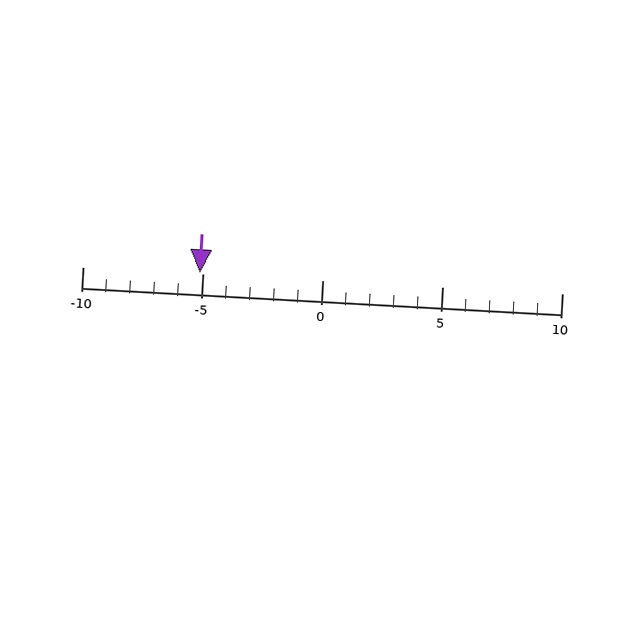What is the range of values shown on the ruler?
The ruler shows values from -10 to 10.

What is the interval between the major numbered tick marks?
The major tick marks are spaced 5 units apart.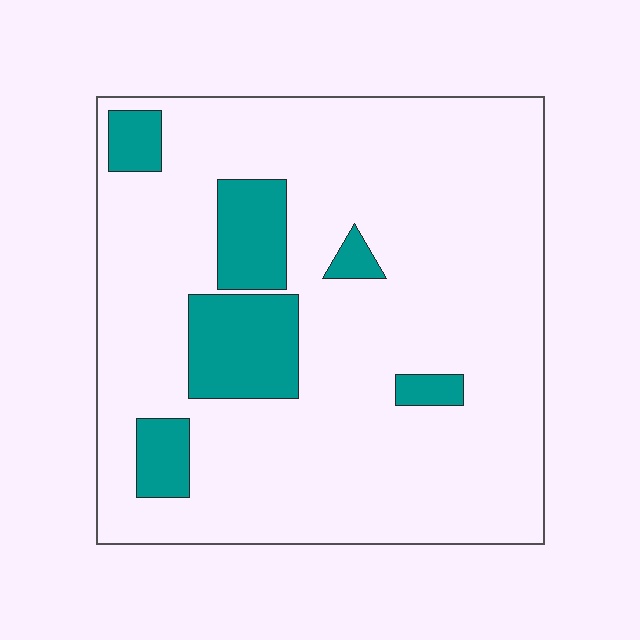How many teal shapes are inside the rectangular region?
6.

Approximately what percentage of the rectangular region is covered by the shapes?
Approximately 15%.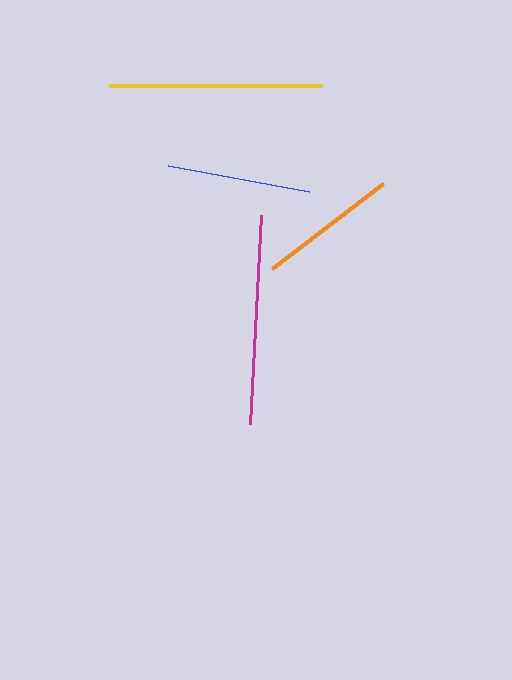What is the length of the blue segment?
The blue segment is approximately 143 pixels long.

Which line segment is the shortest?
The orange line is the shortest at approximately 140 pixels.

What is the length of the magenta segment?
The magenta segment is approximately 209 pixels long.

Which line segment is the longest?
The yellow line is the longest at approximately 214 pixels.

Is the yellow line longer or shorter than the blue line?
The yellow line is longer than the blue line.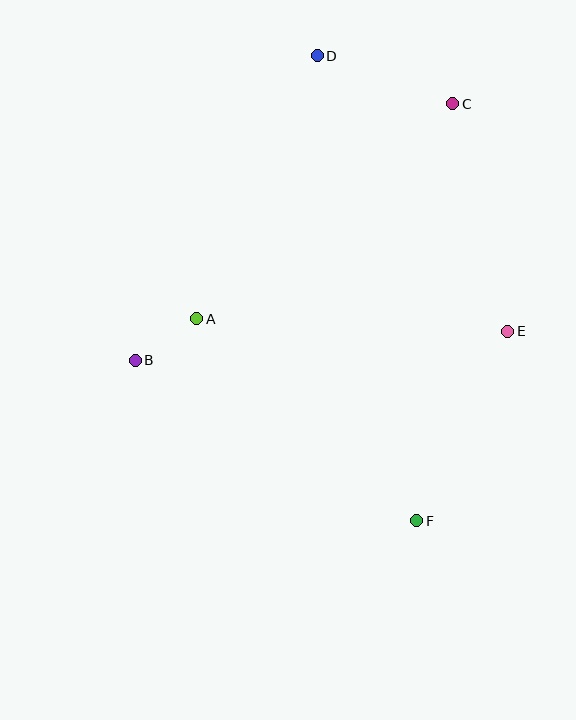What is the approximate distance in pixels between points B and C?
The distance between B and C is approximately 408 pixels.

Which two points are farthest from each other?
Points D and F are farthest from each other.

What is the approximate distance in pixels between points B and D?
The distance between B and D is approximately 355 pixels.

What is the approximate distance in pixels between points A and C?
The distance between A and C is approximately 335 pixels.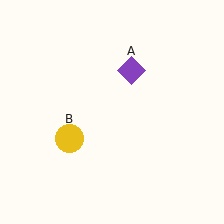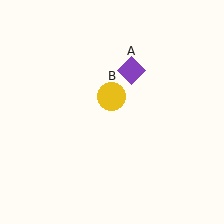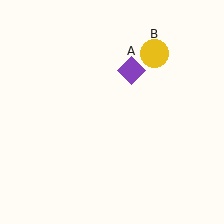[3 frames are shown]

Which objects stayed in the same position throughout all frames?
Purple diamond (object A) remained stationary.